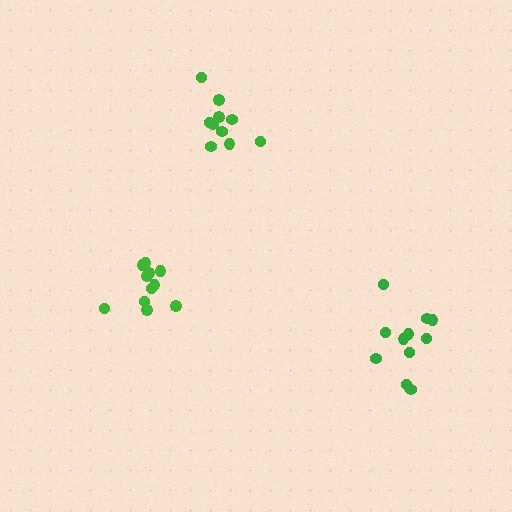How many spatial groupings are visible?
There are 3 spatial groupings.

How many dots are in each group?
Group 1: 10 dots, Group 2: 11 dots, Group 3: 11 dots (32 total).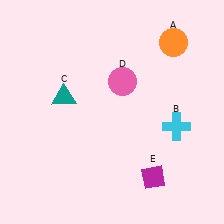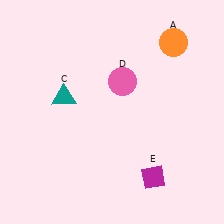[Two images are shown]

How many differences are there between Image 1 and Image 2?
There is 1 difference between the two images.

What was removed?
The cyan cross (B) was removed in Image 2.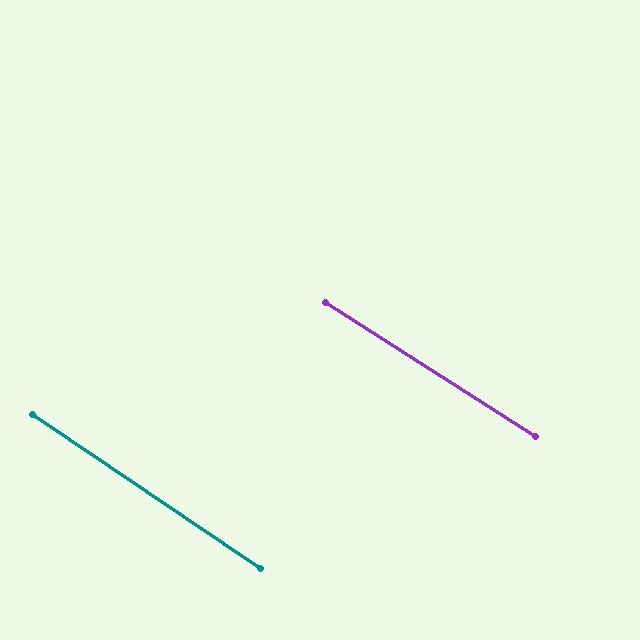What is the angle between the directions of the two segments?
Approximately 2 degrees.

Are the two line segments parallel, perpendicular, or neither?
Parallel — their directions differ by only 1.5°.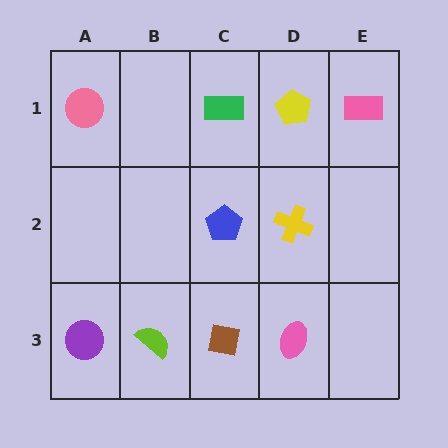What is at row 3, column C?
A brown square.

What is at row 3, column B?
A lime semicircle.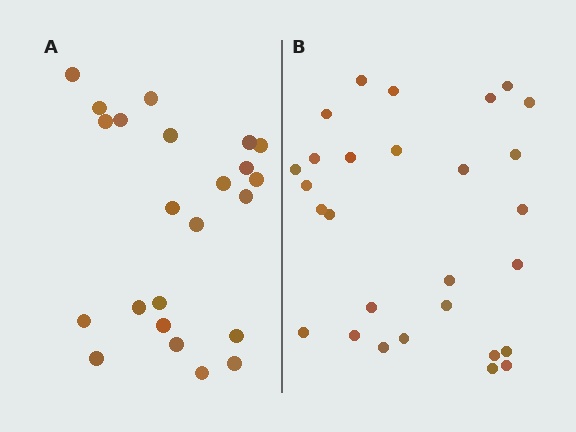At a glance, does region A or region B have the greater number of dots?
Region B (the right region) has more dots.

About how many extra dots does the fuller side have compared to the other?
Region B has about 5 more dots than region A.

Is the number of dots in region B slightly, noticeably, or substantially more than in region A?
Region B has only slightly more — the two regions are fairly close. The ratio is roughly 1.2 to 1.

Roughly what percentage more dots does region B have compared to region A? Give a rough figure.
About 20% more.